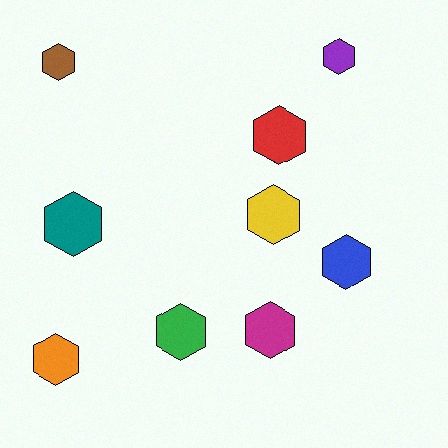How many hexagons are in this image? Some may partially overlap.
There are 9 hexagons.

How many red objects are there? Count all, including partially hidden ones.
There is 1 red object.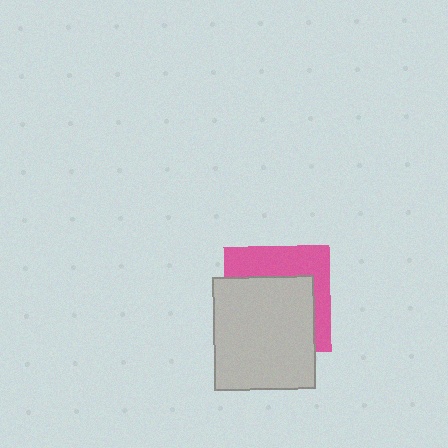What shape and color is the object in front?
The object in front is a light gray rectangle.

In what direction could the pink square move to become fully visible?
The pink square could move toward the upper-right. That would shift it out from behind the light gray rectangle entirely.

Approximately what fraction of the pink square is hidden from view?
Roughly 61% of the pink square is hidden behind the light gray rectangle.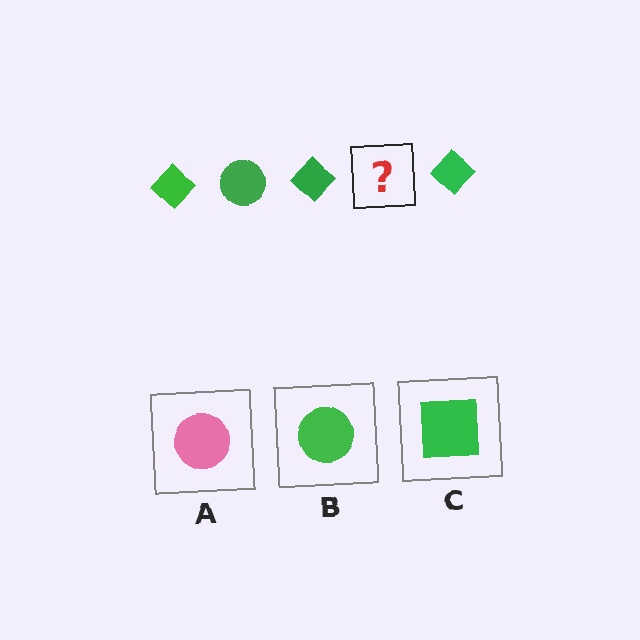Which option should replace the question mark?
Option B.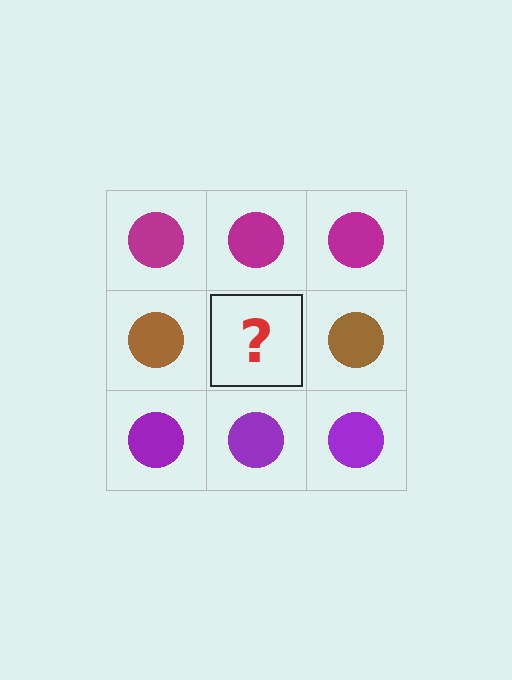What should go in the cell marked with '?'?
The missing cell should contain a brown circle.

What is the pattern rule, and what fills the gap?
The rule is that each row has a consistent color. The gap should be filled with a brown circle.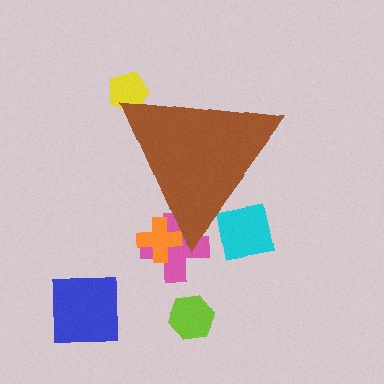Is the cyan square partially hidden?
Yes, the cyan square is partially hidden behind the brown triangle.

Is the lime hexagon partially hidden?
No, the lime hexagon is fully visible.